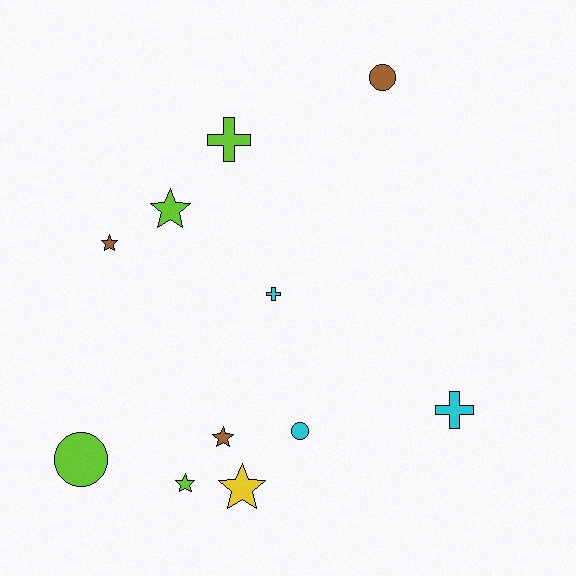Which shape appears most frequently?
Star, with 5 objects.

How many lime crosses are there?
There is 1 lime cross.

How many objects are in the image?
There are 11 objects.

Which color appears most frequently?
Lime, with 4 objects.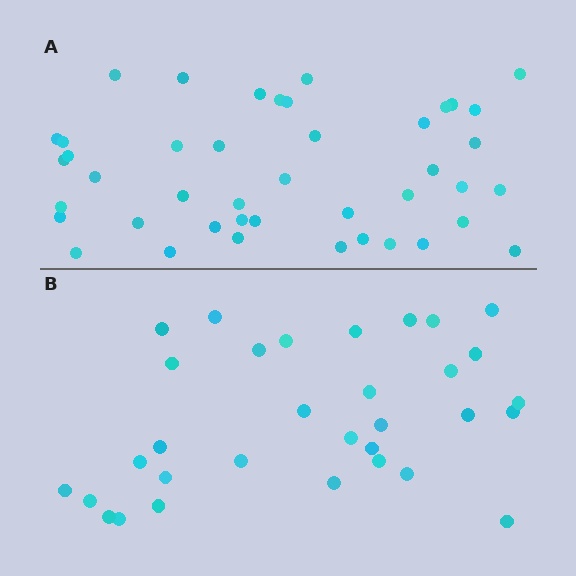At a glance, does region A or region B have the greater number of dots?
Region A (the top region) has more dots.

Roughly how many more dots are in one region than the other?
Region A has roughly 12 or so more dots than region B.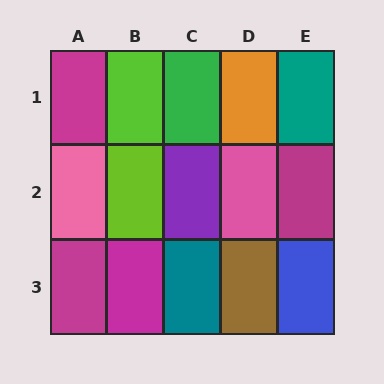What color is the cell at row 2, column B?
Lime.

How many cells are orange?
1 cell is orange.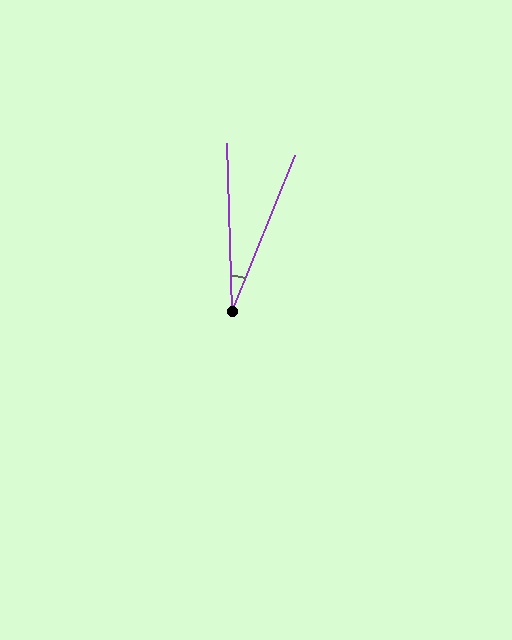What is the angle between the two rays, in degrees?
Approximately 24 degrees.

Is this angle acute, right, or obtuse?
It is acute.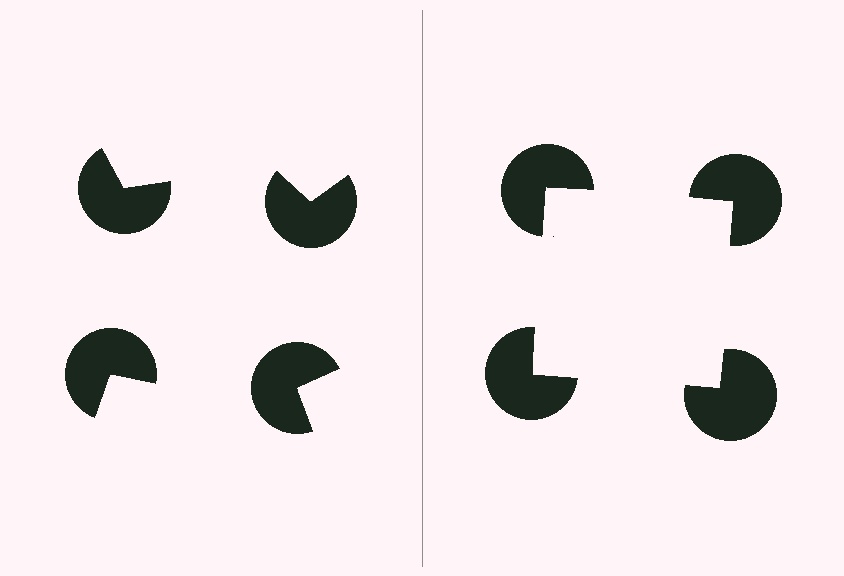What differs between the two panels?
The pac-man discs are positioned identically on both sides; only the wedge orientations differ. On the right they align to a square; on the left they are misaligned.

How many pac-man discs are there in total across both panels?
8 — 4 on each side.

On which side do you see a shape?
An illusory square appears on the right side. On the left side the wedge cuts are rotated, so no coherent shape forms.